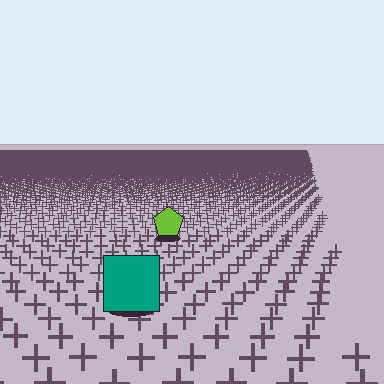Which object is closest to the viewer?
The teal square is closest. The texture marks near it are larger and more spread out.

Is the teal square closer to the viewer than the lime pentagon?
Yes. The teal square is closer — you can tell from the texture gradient: the ground texture is coarser near it.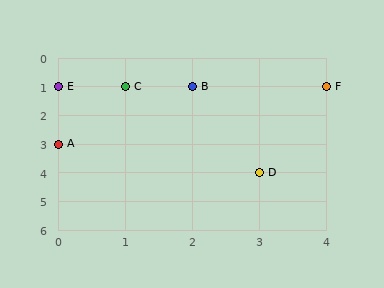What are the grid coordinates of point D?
Point D is at grid coordinates (3, 4).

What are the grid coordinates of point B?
Point B is at grid coordinates (2, 1).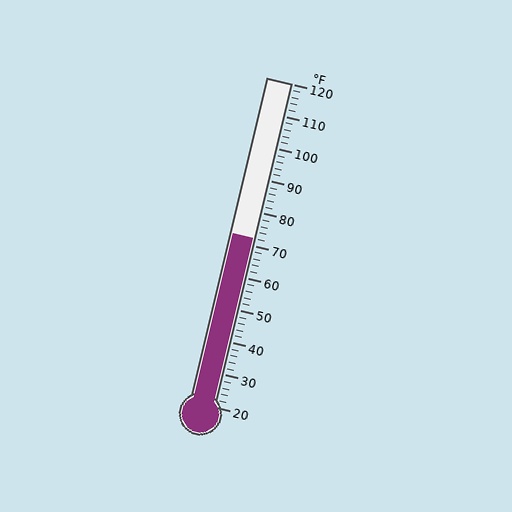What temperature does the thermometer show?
The thermometer shows approximately 72°F.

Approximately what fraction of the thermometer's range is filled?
The thermometer is filled to approximately 50% of its range.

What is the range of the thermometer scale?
The thermometer scale ranges from 20°F to 120°F.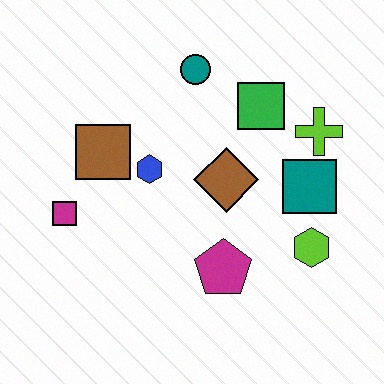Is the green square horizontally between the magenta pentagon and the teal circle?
No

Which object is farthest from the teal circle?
The lime hexagon is farthest from the teal circle.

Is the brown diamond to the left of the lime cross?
Yes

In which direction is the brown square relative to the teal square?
The brown square is to the left of the teal square.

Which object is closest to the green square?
The lime cross is closest to the green square.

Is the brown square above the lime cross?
No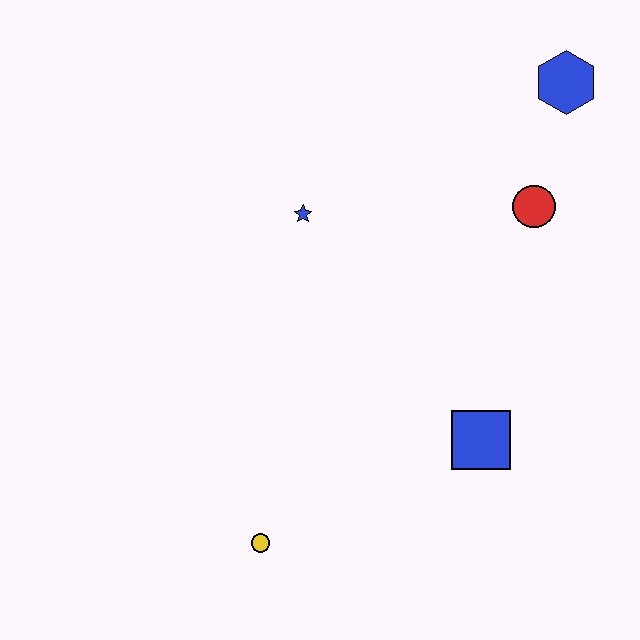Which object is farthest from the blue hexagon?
The yellow circle is farthest from the blue hexagon.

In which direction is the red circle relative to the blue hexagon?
The red circle is below the blue hexagon.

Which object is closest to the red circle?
The blue hexagon is closest to the red circle.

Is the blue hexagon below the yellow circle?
No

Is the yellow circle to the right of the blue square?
No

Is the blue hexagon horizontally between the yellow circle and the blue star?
No